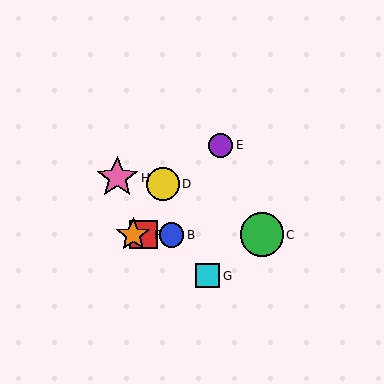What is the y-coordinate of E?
Object E is at y≈145.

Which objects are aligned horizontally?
Objects A, B, C, F are aligned horizontally.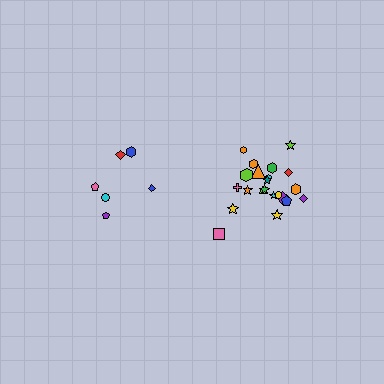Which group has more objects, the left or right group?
The right group.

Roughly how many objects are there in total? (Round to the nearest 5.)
Roughly 30 objects in total.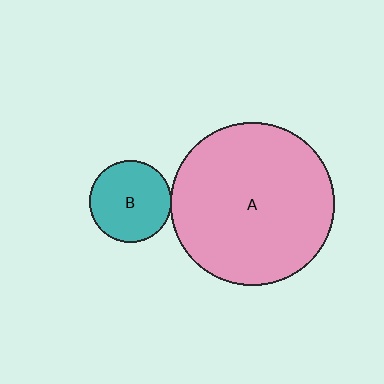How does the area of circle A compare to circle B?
Approximately 4.0 times.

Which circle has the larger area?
Circle A (pink).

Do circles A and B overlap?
Yes.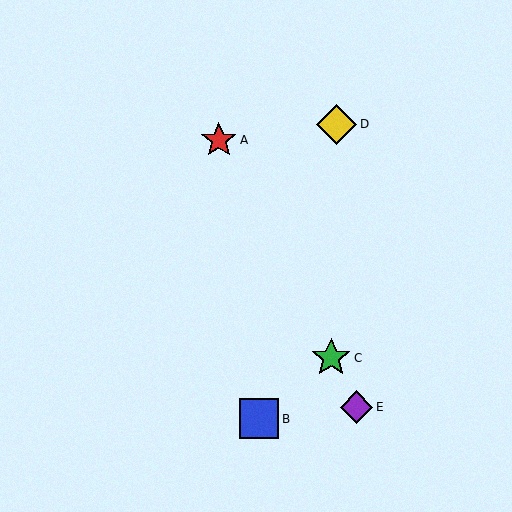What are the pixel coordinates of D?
Object D is at (337, 124).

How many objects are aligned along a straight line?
3 objects (A, C, E) are aligned along a straight line.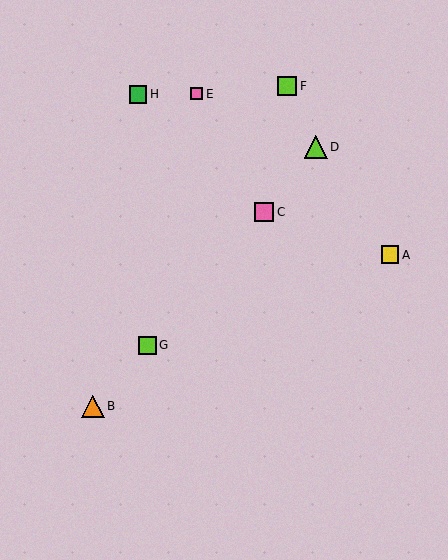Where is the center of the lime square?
The center of the lime square is at (287, 86).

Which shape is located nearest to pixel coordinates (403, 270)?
The yellow square (labeled A) at (390, 255) is nearest to that location.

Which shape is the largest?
The lime triangle (labeled D) is the largest.